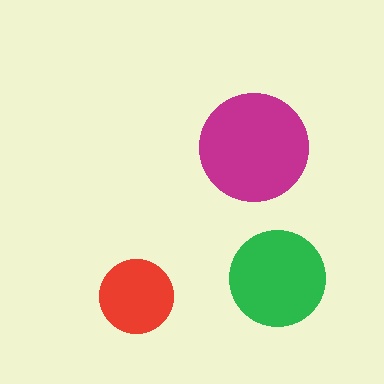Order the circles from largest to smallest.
the magenta one, the green one, the red one.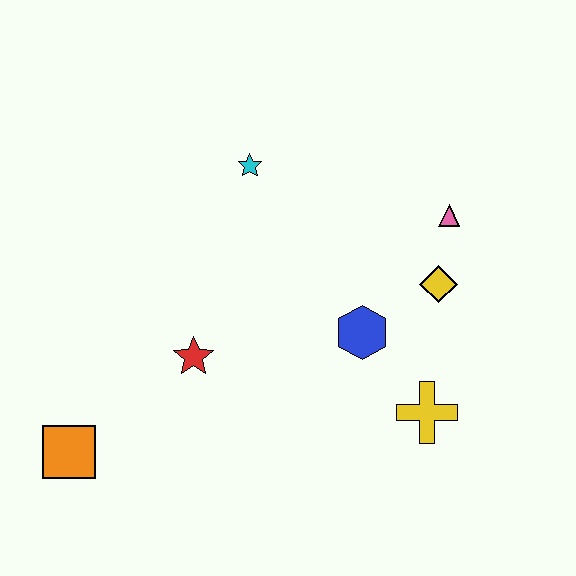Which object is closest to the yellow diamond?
The pink triangle is closest to the yellow diamond.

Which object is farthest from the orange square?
The pink triangle is farthest from the orange square.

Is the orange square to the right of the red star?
No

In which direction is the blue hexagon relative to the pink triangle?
The blue hexagon is below the pink triangle.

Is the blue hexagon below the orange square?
No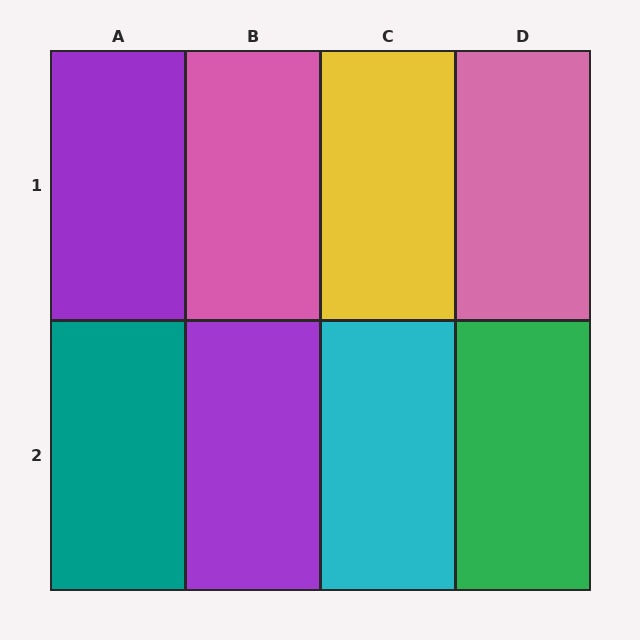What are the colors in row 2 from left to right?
Teal, purple, cyan, green.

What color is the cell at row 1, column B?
Pink.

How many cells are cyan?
1 cell is cyan.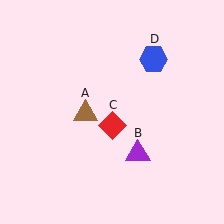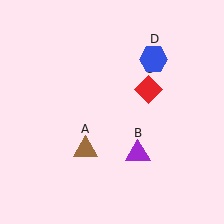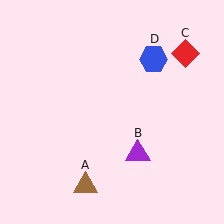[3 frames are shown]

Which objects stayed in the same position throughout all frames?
Purple triangle (object B) and blue hexagon (object D) remained stationary.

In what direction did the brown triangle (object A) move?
The brown triangle (object A) moved down.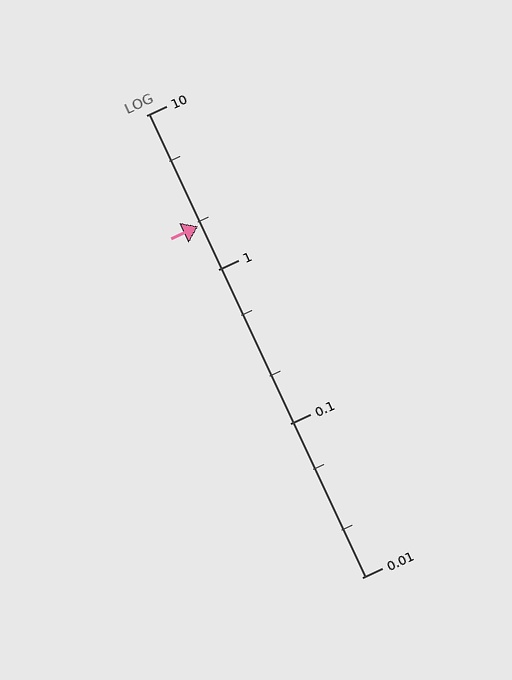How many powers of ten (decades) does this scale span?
The scale spans 3 decades, from 0.01 to 10.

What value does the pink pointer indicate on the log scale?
The pointer indicates approximately 1.9.